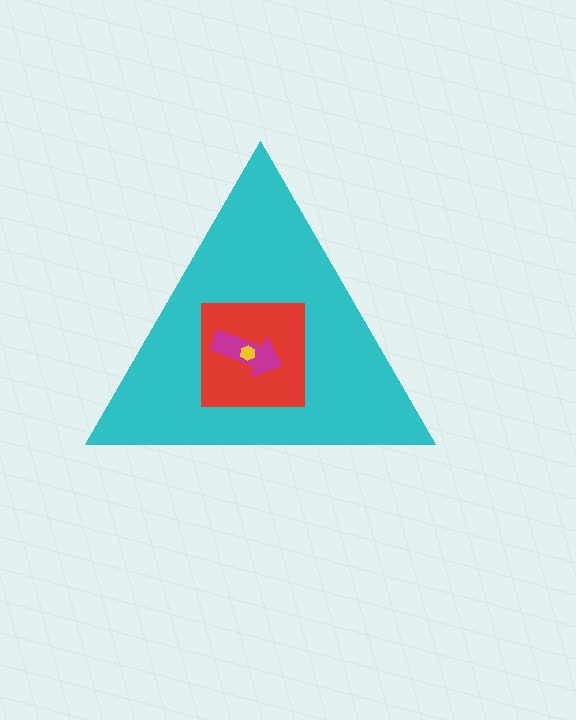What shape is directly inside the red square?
The magenta arrow.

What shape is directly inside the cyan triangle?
The red square.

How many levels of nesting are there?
4.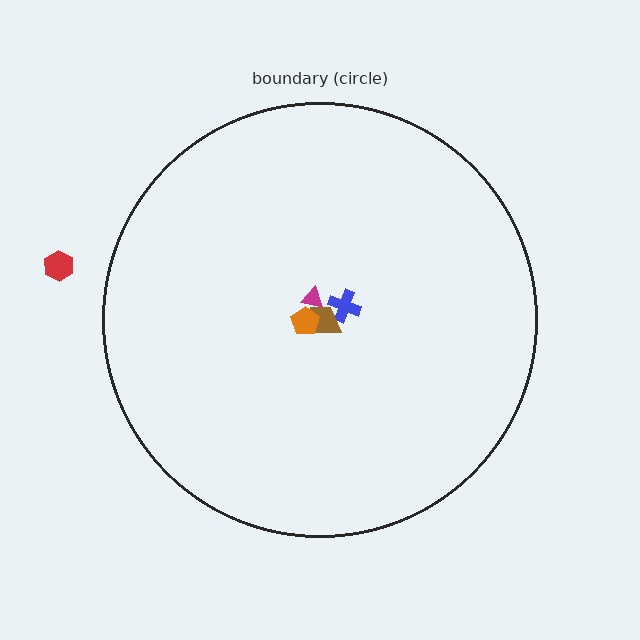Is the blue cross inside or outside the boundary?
Inside.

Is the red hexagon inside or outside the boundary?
Outside.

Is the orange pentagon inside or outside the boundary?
Inside.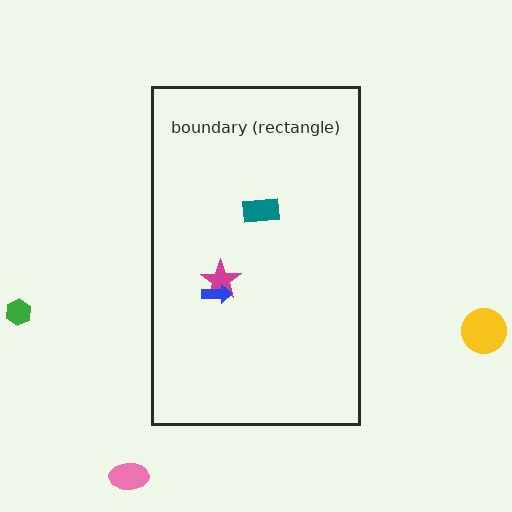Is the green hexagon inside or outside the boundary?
Outside.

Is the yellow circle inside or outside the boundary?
Outside.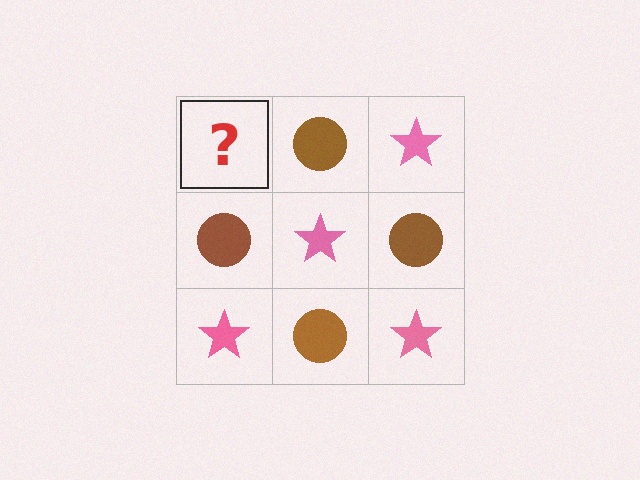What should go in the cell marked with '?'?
The missing cell should contain a pink star.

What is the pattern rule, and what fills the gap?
The rule is that it alternates pink star and brown circle in a checkerboard pattern. The gap should be filled with a pink star.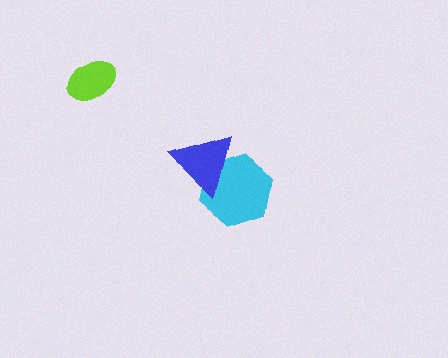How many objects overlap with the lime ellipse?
0 objects overlap with the lime ellipse.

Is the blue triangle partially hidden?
No, no other shape covers it.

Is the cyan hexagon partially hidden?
Yes, it is partially covered by another shape.